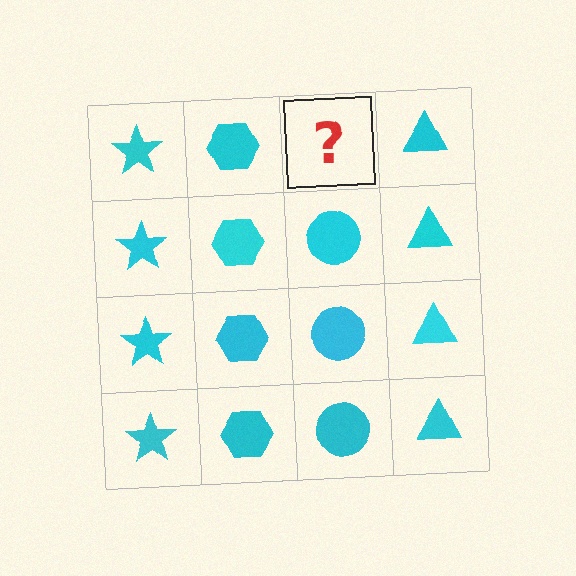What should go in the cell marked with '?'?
The missing cell should contain a cyan circle.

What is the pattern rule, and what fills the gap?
The rule is that each column has a consistent shape. The gap should be filled with a cyan circle.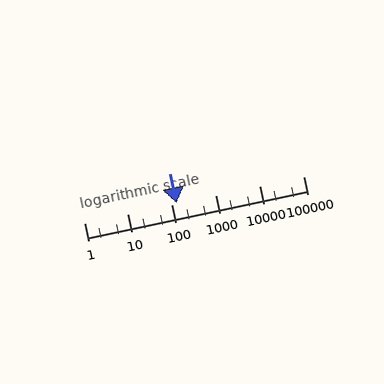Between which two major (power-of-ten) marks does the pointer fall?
The pointer is between 100 and 1000.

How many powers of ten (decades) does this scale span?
The scale spans 5 decades, from 1 to 100000.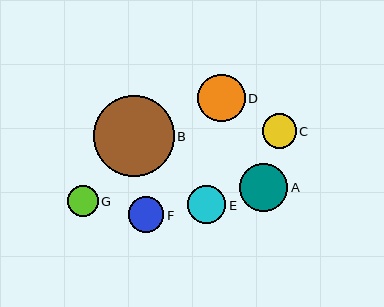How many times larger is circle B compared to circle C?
Circle B is approximately 2.4 times the size of circle C.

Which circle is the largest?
Circle B is the largest with a size of approximately 81 pixels.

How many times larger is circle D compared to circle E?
Circle D is approximately 1.2 times the size of circle E.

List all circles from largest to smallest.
From largest to smallest: B, A, D, E, F, C, G.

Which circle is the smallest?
Circle G is the smallest with a size of approximately 31 pixels.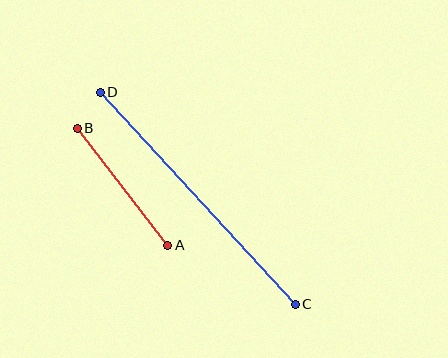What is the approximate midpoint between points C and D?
The midpoint is at approximately (198, 198) pixels.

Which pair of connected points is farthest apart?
Points C and D are farthest apart.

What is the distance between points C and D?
The distance is approximately 288 pixels.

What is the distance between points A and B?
The distance is approximately 148 pixels.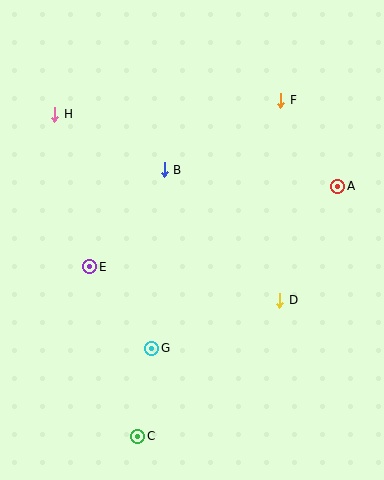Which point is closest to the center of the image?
Point B at (164, 170) is closest to the center.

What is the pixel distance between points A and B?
The distance between A and B is 174 pixels.